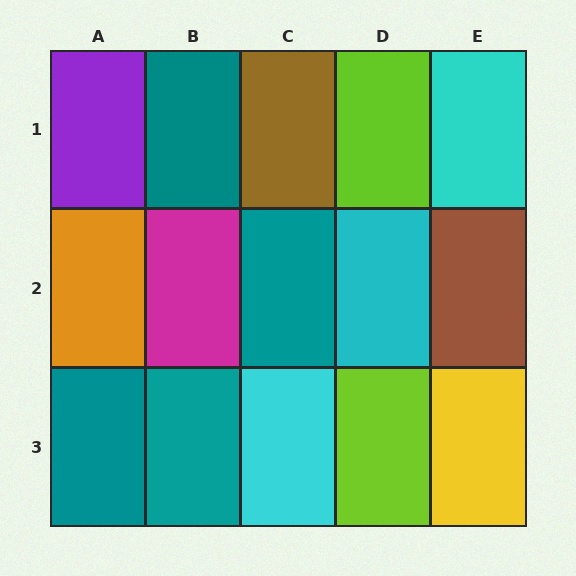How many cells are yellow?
1 cell is yellow.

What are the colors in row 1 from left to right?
Purple, teal, brown, lime, cyan.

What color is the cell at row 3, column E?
Yellow.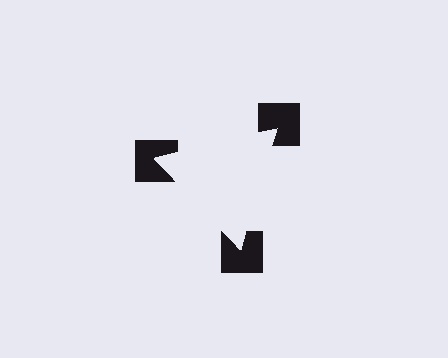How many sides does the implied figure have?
3 sides.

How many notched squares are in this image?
There are 3 — one at each vertex of the illusory triangle.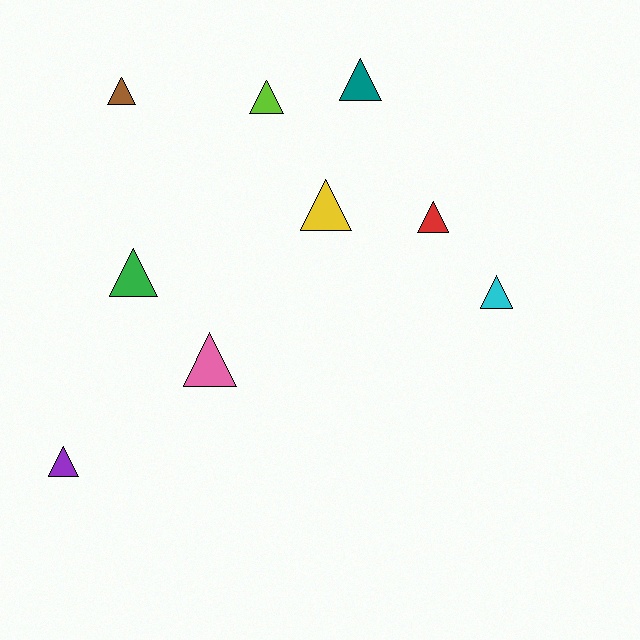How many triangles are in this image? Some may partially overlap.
There are 9 triangles.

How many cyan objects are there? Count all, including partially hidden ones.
There is 1 cyan object.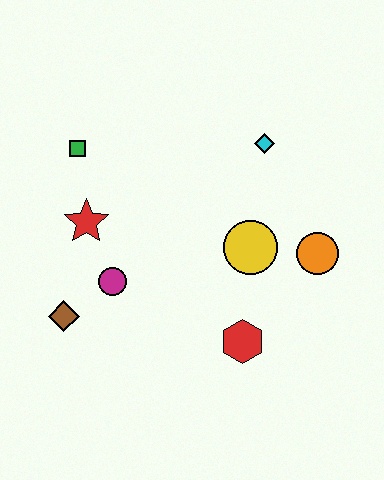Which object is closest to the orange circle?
The yellow circle is closest to the orange circle.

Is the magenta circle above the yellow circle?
No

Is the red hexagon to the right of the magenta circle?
Yes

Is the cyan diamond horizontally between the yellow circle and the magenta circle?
No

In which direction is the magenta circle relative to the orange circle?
The magenta circle is to the left of the orange circle.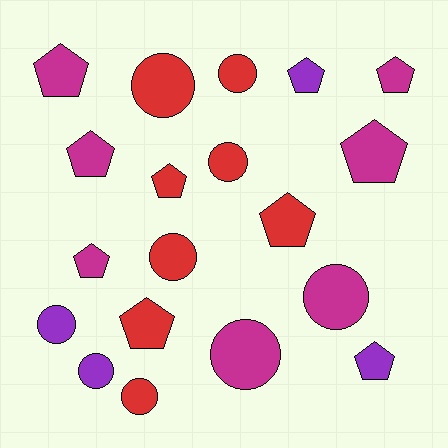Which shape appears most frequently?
Pentagon, with 10 objects.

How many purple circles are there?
There are 2 purple circles.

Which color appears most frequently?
Red, with 8 objects.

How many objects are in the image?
There are 19 objects.